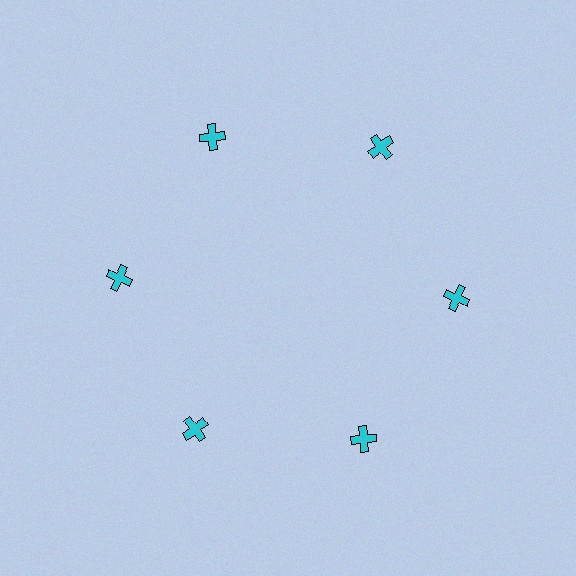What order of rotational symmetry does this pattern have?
This pattern has 6-fold rotational symmetry.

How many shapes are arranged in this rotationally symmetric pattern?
There are 6 shapes, arranged in 6 groups of 1.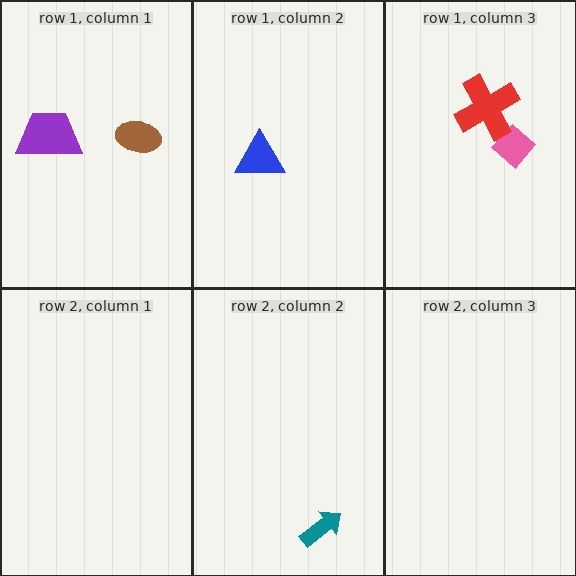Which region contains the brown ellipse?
The row 1, column 1 region.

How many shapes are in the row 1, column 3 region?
2.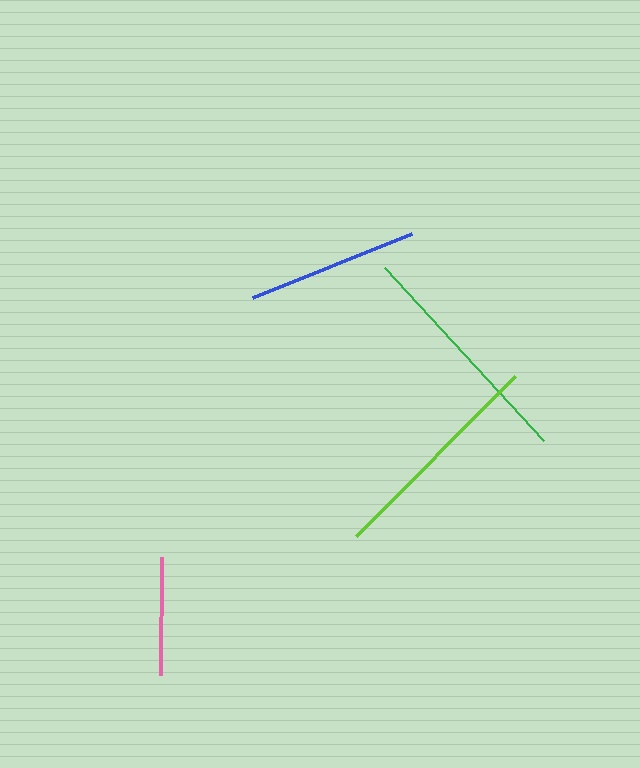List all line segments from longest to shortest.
From longest to shortest: green, lime, blue, pink.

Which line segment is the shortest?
The pink line is the shortest at approximately 118 pixels.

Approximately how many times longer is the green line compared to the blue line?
The green line is approximately 1.4 times the length of the blue line.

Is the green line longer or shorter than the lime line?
The green line is longer than the lime line.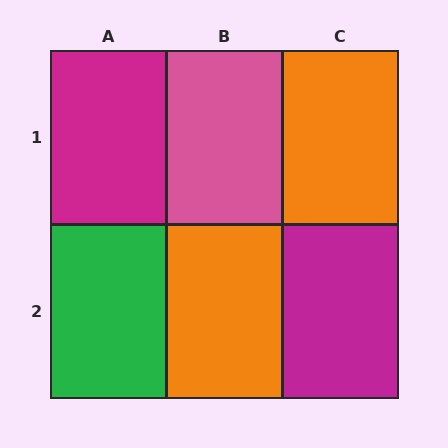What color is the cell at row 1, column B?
Pink.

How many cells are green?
1 cell is green.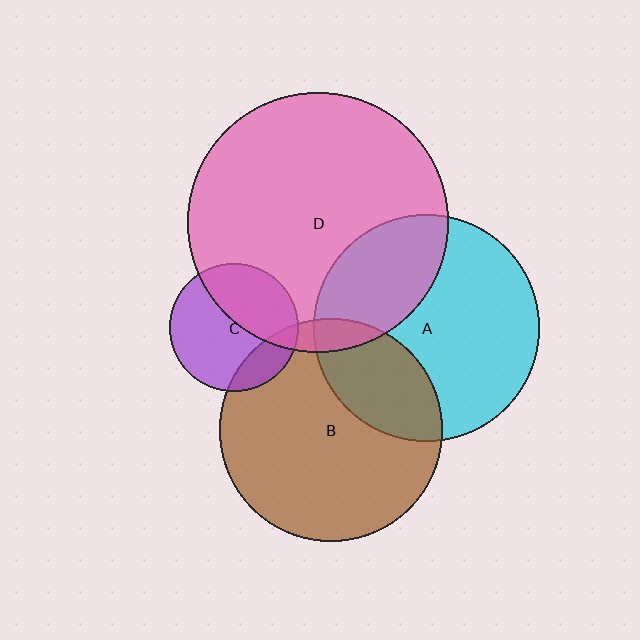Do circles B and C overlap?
Yes.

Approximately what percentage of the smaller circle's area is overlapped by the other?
Approximately 20%.